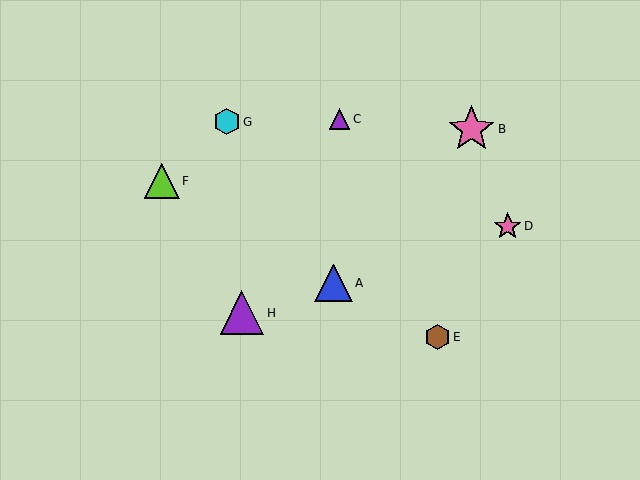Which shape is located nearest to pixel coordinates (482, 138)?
The pink star (labeled B) at (471, 129) is nearest to that location.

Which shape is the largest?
The pink star (labeled B) is the largest.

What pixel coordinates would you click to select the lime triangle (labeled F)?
Click at (162, 181) to select the lime triangle F.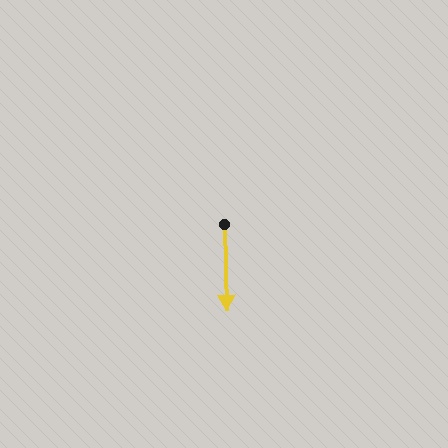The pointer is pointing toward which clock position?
Roughly 6 o'clock.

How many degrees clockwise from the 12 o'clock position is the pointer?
Approximately 178 degrees.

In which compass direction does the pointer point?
South.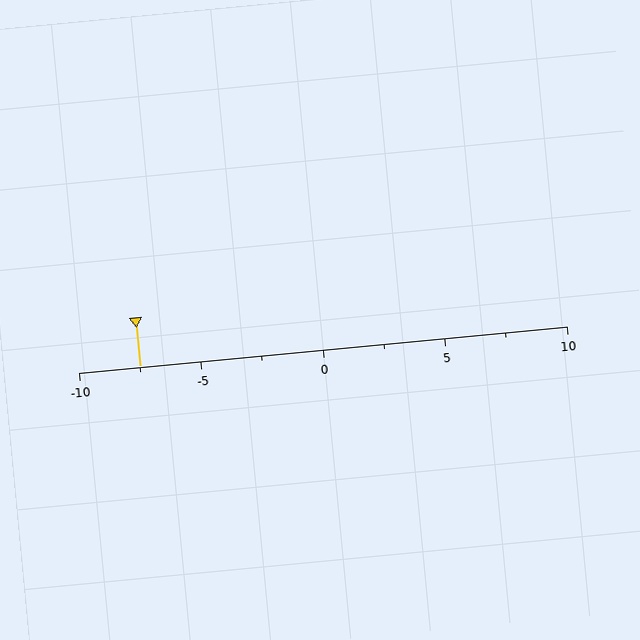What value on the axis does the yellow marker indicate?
The marker indicates approximately -7.5.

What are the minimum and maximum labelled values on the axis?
The axis runs from -10 to 10.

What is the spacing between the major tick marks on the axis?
The major ticks are spaced 5 apart.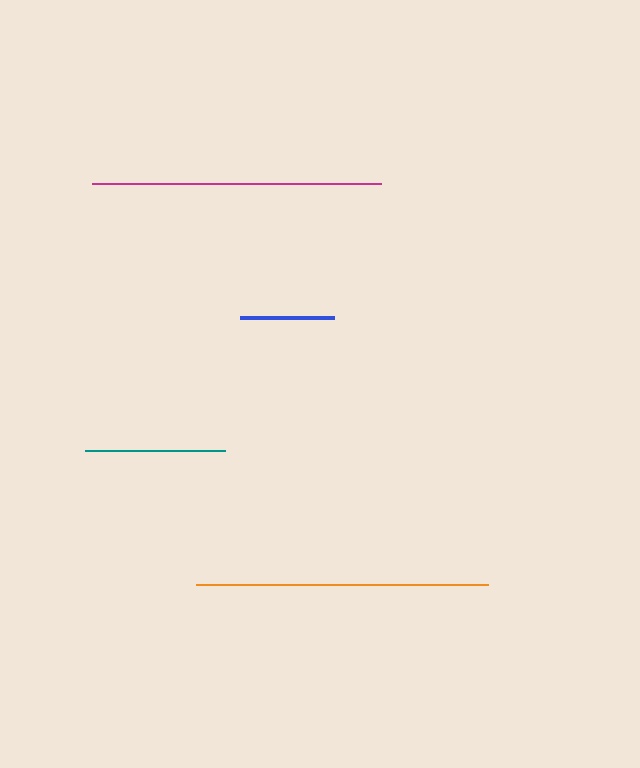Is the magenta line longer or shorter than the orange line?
The orange line is longer than the magenta line.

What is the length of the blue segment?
The blue segment is approximately 94 pixels long.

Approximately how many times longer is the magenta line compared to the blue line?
The magenta line is approximately 3.1 times the length of the blue line.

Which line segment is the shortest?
The blue line is the shortest at approximately 94 pixels.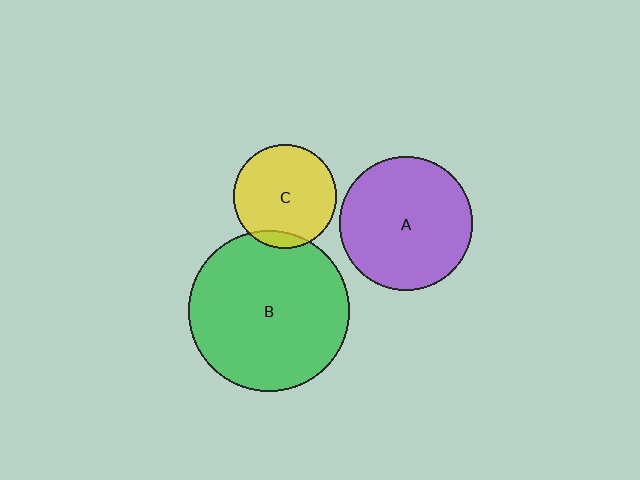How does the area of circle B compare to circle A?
Approximately 1.4 times.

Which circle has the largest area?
Circle B (green).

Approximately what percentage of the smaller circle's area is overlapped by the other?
Approximately 10%.